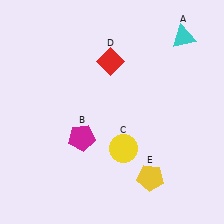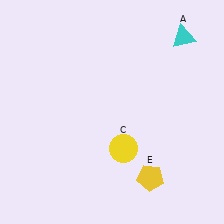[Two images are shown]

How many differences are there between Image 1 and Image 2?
There are 2 differences between the two images.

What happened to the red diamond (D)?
The red diamond (D) was removed in Image 2. It was in the top-left area of Image 1.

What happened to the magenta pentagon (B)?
The magenta pentagon (B) was removed in Image 2. It was in the bottom-left area of Image 1.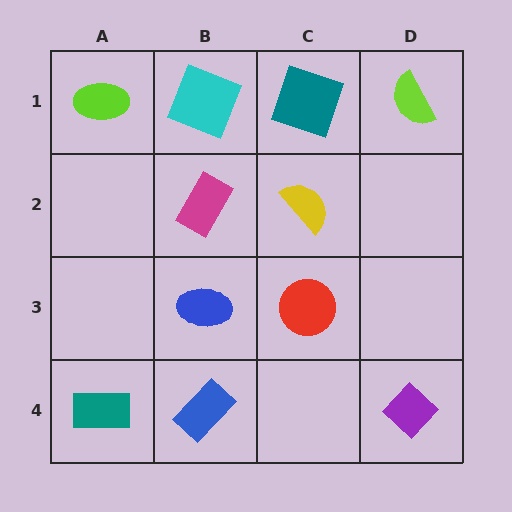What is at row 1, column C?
A teal square.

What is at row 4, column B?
A blue rectangle.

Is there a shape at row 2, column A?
No, that cell is empty.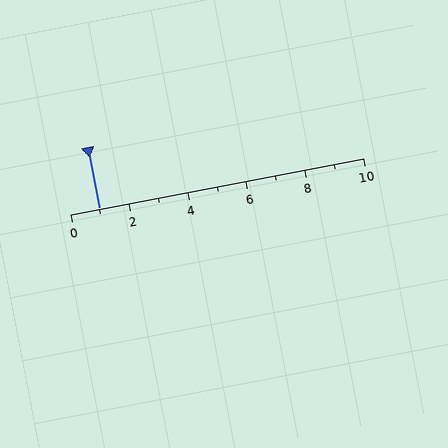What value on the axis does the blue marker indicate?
The marker indicates approximately 1.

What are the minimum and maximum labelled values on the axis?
The axis runs from 0 to 10.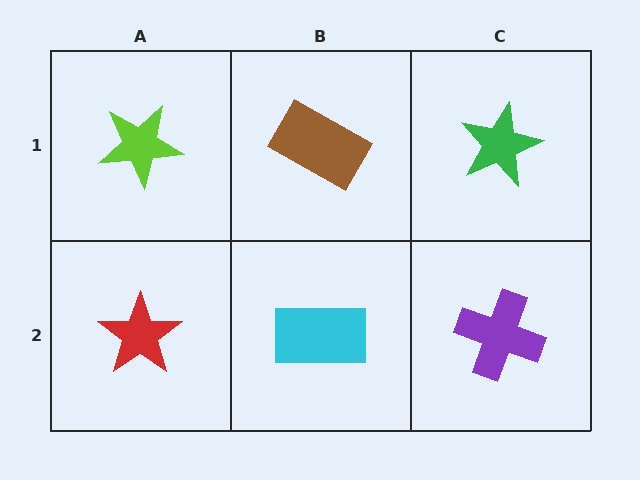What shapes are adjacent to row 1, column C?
A purple cross (row 2, column C), a brown rectangle (row 1, column B).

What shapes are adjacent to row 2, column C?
A green star (row 1, column C), a cyan rectangle (row 2, column B).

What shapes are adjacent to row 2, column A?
A lime star (row 1, column A), a cyan rectangle (row 2, column B).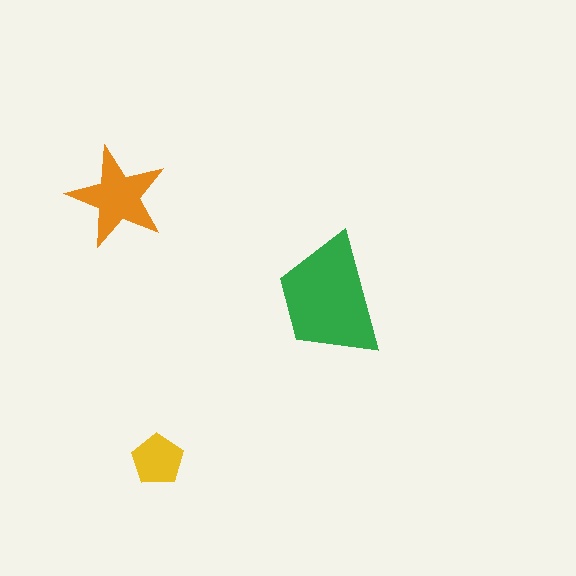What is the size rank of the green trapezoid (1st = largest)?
1st.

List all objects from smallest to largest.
The yellow pentagon, the orange star, the green trapezoid.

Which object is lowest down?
The yellow pentagon is bottommost.